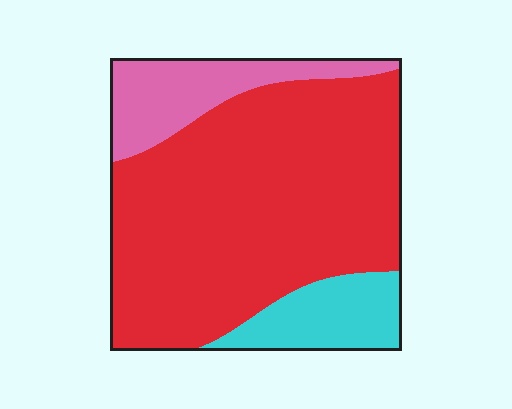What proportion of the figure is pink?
Pink takes up about one sixth (1/6) of the figure.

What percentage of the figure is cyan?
Cyan covers around 15% of the figure.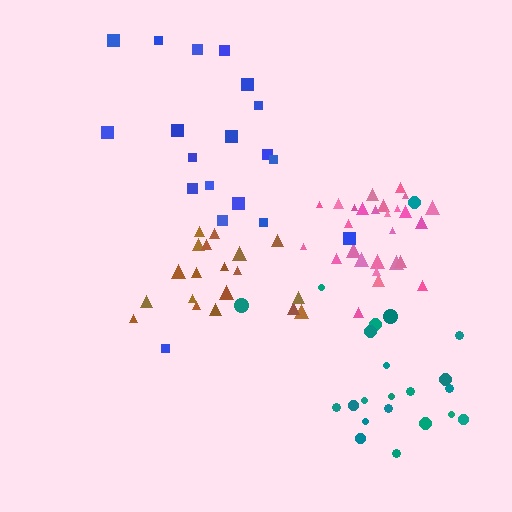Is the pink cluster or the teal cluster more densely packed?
Pink.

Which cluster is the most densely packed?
Pink.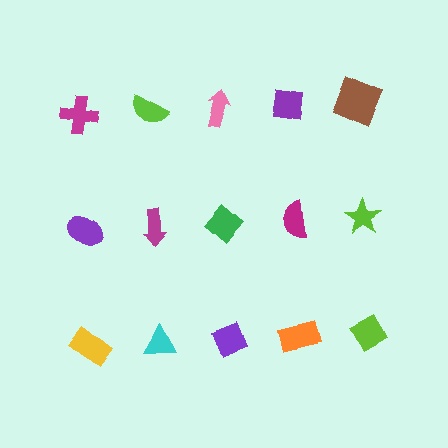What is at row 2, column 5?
A lime star.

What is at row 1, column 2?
A lime semicircle.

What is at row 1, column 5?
A brown square.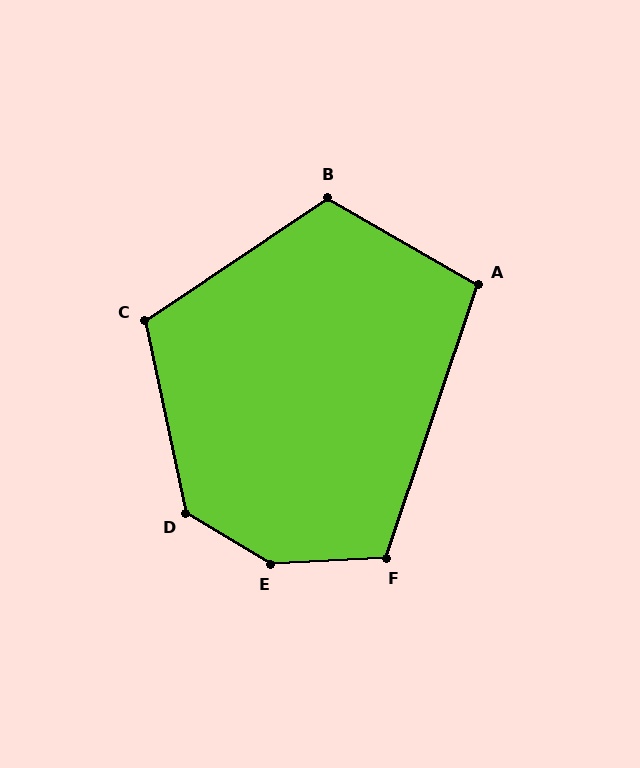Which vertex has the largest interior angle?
E, at approximately 147 degrees.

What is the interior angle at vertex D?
Approximately 133 degrees (obtuse).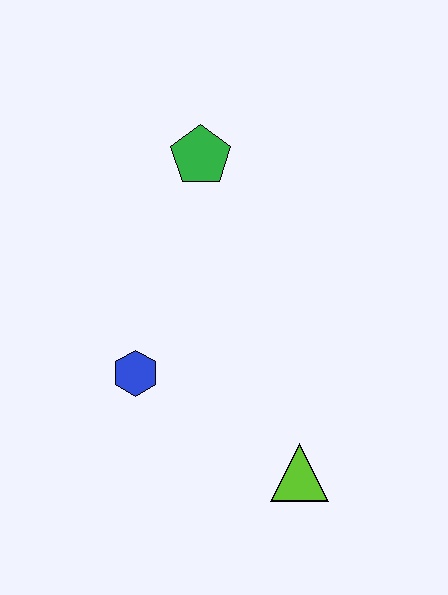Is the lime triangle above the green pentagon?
No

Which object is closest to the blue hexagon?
The lime triangle is closest to the blue hexagon.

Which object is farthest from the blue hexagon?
The green pentagon is farthest from the blue hexagon.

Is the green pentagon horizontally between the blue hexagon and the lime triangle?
Yes